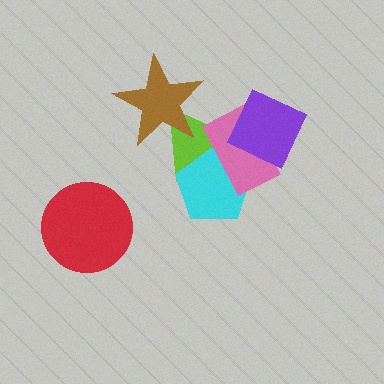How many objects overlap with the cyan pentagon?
2 objects overlap with the cyan pentagon.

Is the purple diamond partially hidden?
No, no other shape covers it.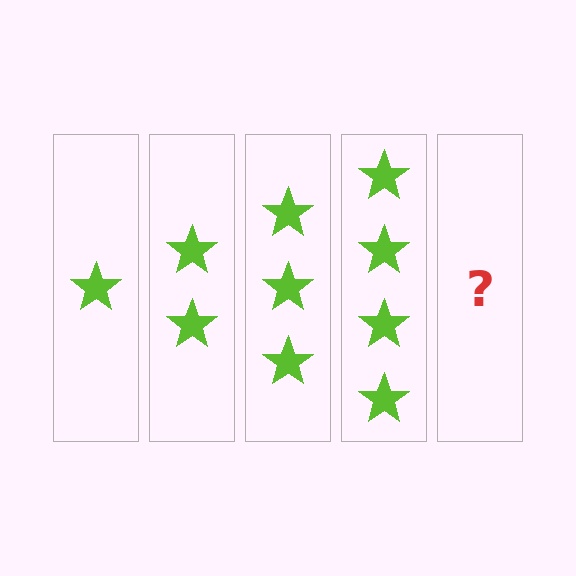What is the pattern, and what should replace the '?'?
The pattern is that each step adds one more star. The '?' should be 5 stars.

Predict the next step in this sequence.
The next step is 5 stars.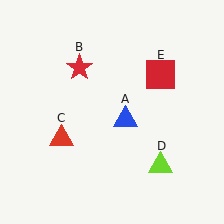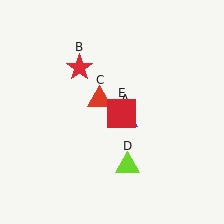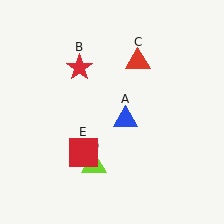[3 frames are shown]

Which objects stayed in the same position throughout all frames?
Blue triangle (object A) and red star (object B) remained stationary.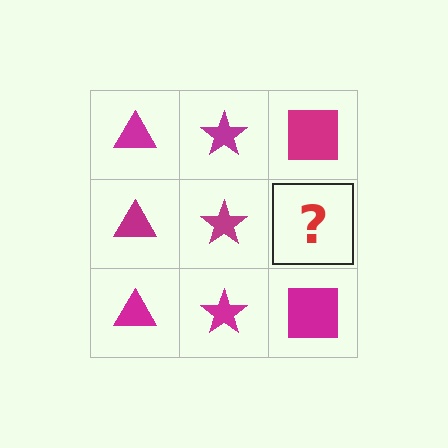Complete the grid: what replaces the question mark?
The question mark should be replaced with a magenta square.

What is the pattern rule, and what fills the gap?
The rule is that each column has a consistent shape. The gap should be filled with a magenta square.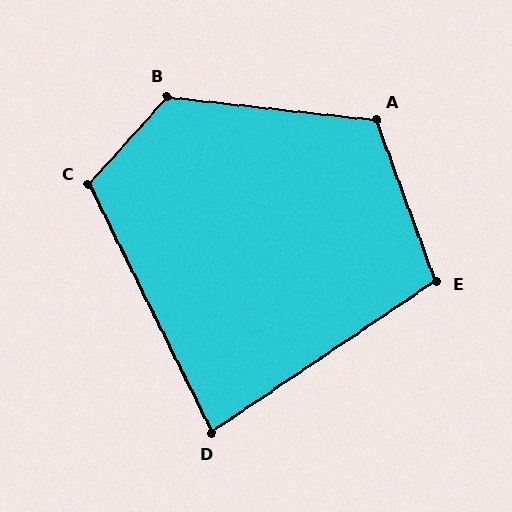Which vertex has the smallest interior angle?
D, at approximately 82 degrees.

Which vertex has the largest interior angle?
B, at approximately 126 degrees.